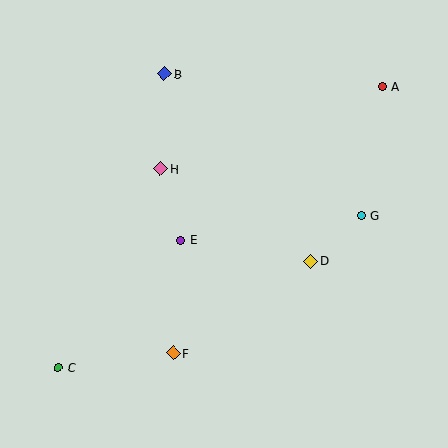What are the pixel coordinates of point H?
Point H is at (161, 169).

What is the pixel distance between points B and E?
The distance between B and E is 166 pixels.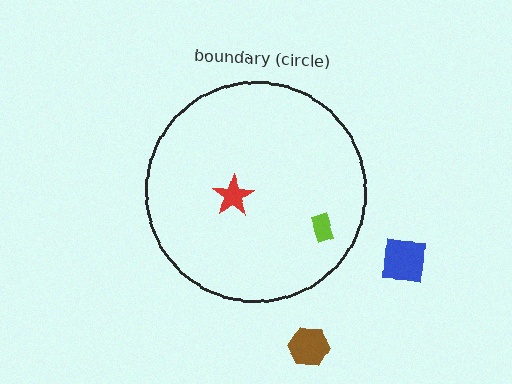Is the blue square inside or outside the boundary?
Outside.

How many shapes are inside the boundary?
2 inside, 2 outside.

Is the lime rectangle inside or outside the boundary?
Inside.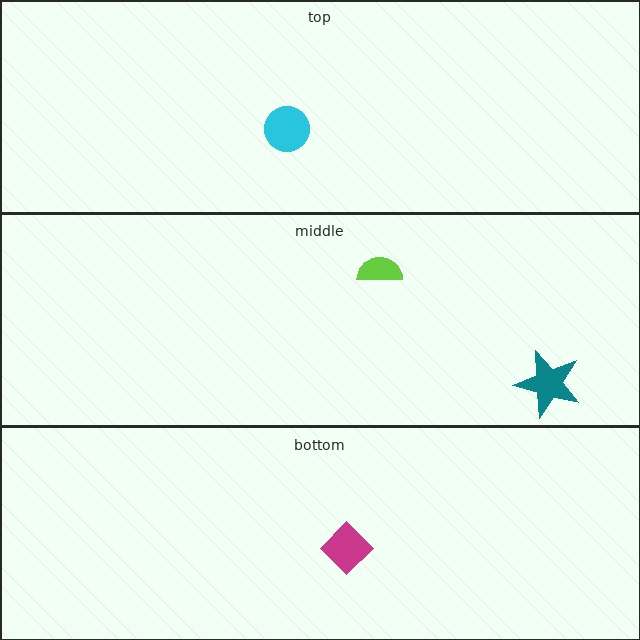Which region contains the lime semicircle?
The middle region.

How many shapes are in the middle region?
2.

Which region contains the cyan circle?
The top region.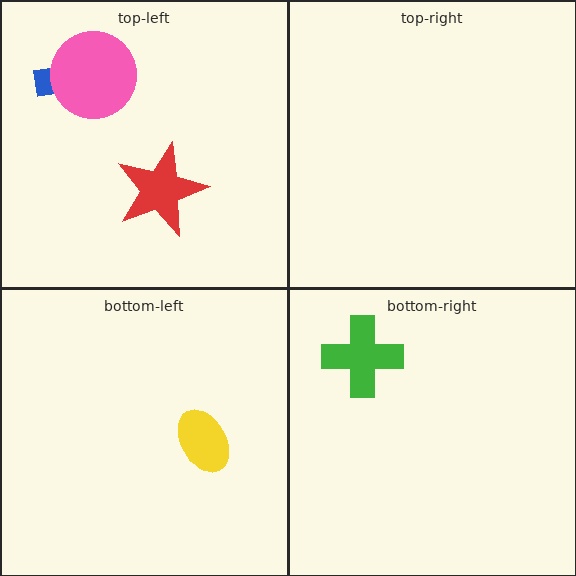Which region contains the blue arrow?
The top-left region.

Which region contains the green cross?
The bottom-right region.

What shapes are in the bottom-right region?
The green cross.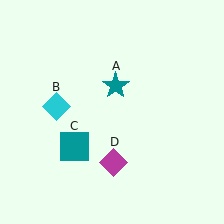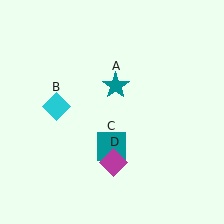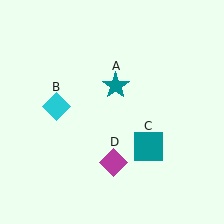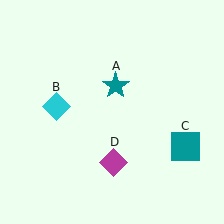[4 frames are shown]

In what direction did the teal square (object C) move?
The teal square (object C) moved right.